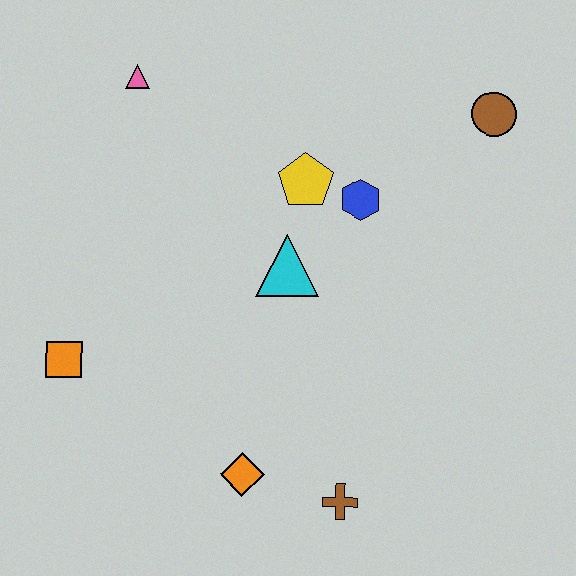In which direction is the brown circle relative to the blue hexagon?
The brown circle is to the right of the blue hexagon.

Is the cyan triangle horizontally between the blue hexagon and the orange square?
Yes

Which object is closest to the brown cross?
The orange diamond is closest to the brown cross.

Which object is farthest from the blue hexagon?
The orange square is farthest from the blue hexagon.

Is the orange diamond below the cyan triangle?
Yes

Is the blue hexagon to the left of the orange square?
No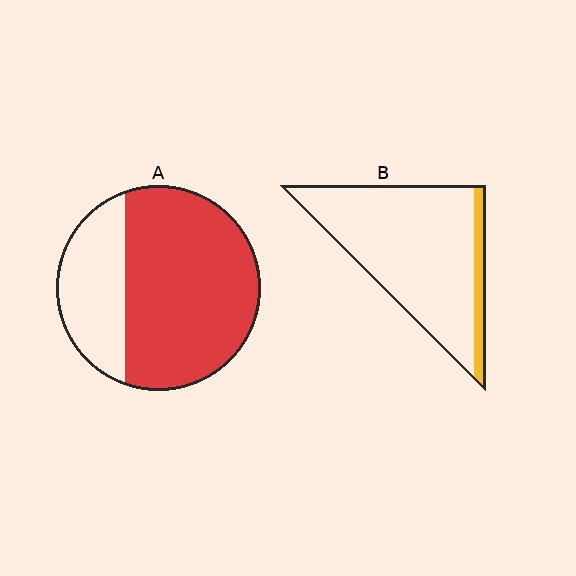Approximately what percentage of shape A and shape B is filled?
A is approximately 70% and B is approximately 10%.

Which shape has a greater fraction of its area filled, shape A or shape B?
Shape A.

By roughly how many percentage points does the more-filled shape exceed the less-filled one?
By roughly 60 percentage points (A over B).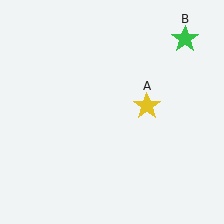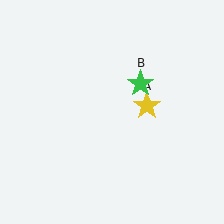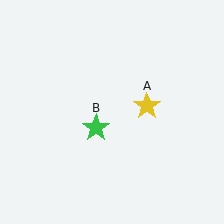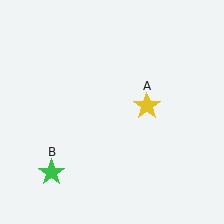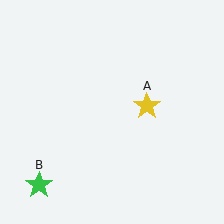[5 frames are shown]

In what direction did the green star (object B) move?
The green star (object B) moved down and to the left.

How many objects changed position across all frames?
1 object changed position: green star (object B).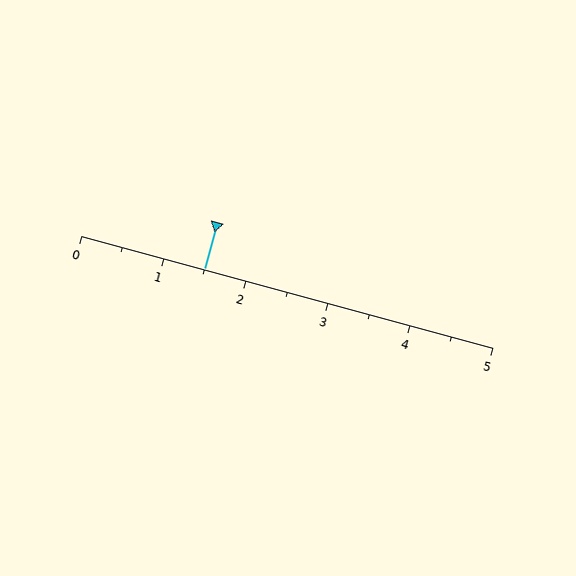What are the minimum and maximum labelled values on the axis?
The axis runs from 0 to 5.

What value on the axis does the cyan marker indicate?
The marker indicates approximately 1.5.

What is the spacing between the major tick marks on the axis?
The major ticks are spaced 1 apart.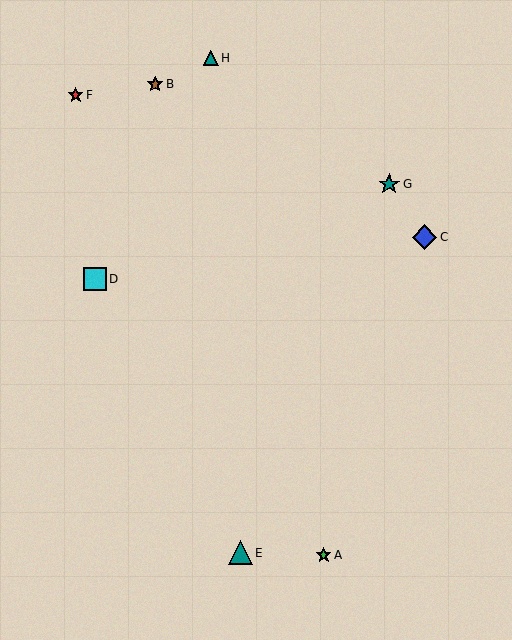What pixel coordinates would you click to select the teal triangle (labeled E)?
Click at (240, 553) to select the teal triangle E.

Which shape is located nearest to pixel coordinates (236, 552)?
The teal triangle (labeled E) at (240, 553) is nearest to that location.